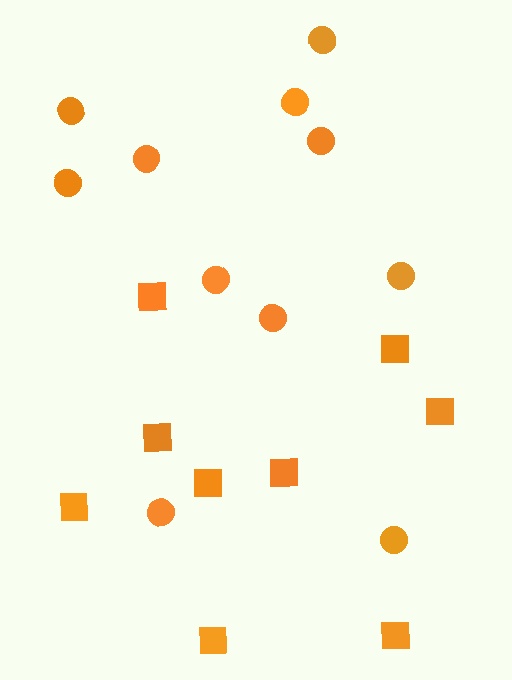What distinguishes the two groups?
There are 2 groups: one group of circles (11) and one group of squares (9).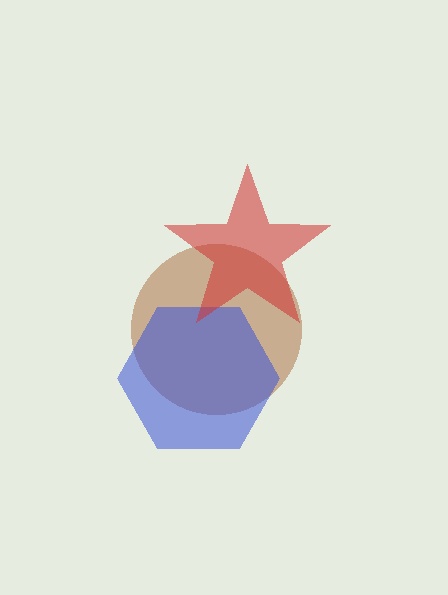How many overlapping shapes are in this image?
There are 3 overlapping shapes in the image.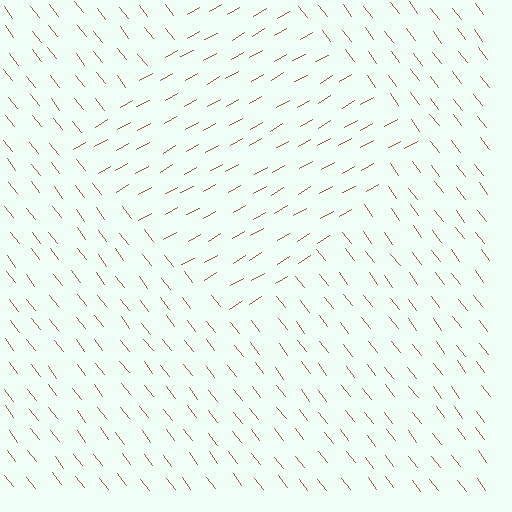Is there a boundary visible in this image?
Yes, there is a texture boundary formed by a change in line orientation.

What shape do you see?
I see a diamond.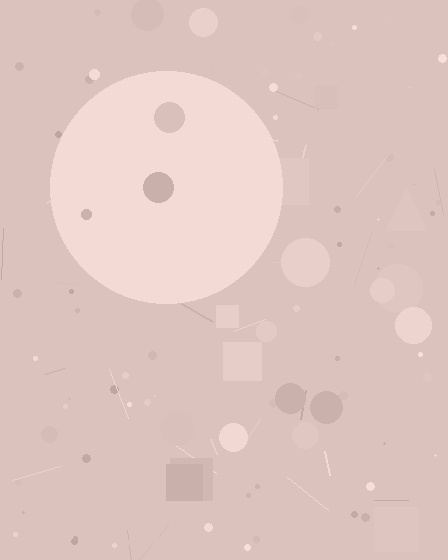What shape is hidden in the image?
A circle is hidden in the image.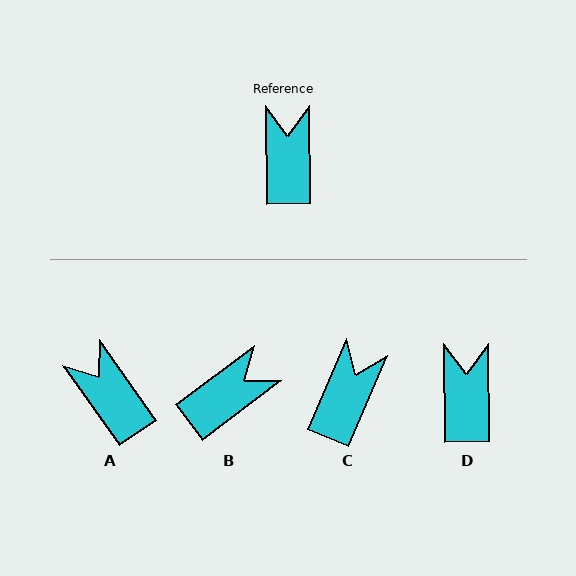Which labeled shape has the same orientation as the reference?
D.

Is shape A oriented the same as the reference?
No, it is off by about 35 degrees.